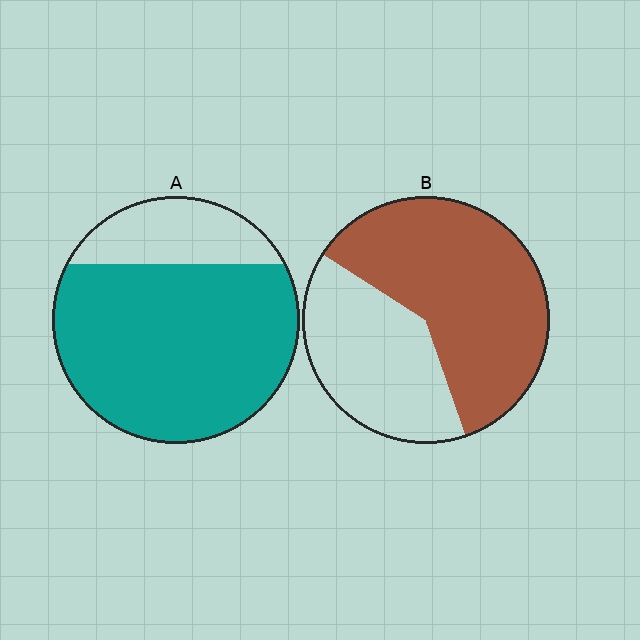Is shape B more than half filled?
Yes.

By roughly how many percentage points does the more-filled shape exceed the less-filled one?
By roughly 15 percentage points (A over B).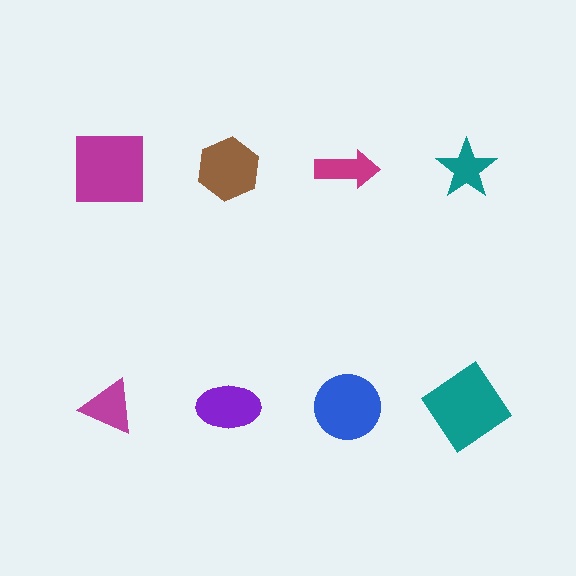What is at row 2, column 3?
A blue circle.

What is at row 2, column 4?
A teal diamond.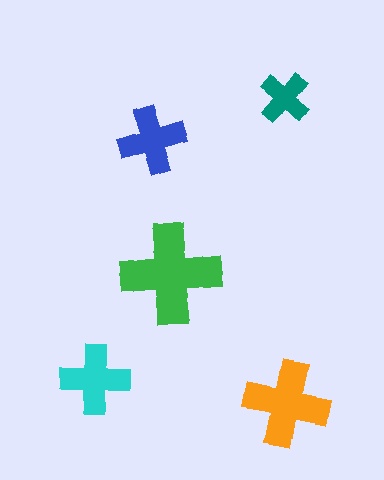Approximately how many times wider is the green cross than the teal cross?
About 2 times wider.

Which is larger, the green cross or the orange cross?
The green one.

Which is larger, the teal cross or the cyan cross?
The cyan one.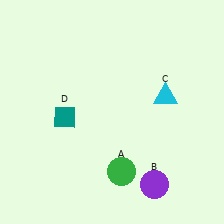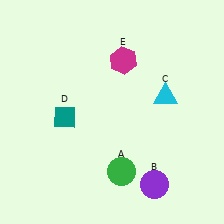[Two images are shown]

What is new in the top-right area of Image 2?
A magenta hexagon (E) was added in the top-right area of Image 2.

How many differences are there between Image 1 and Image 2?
There is 1 difference between the two images.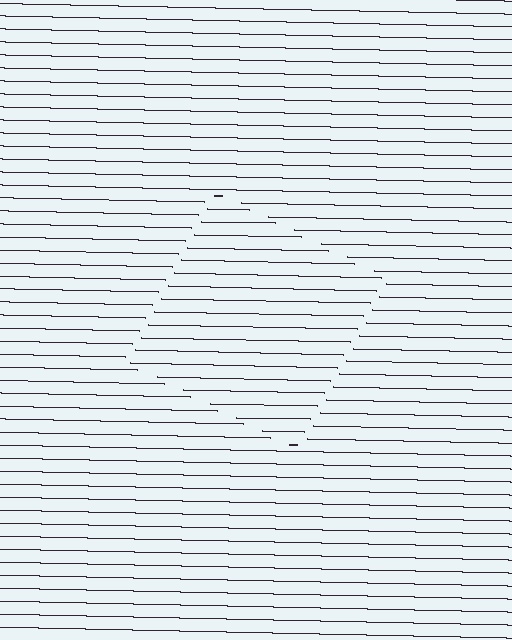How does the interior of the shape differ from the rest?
The interior of the shape contains the same grating, shifted by half a period — the contour is defined by the phase discontinuity where line-ends from the inner and outer gratings abut.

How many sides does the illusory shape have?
4 sides — the line-ends trace a square.